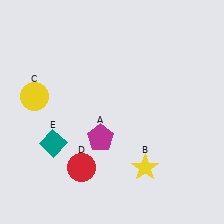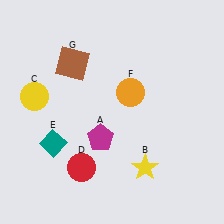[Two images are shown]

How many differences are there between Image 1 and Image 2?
There are 2 differences between the two images.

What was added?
An orange circle (F), a brown square (G) were added in Image 2.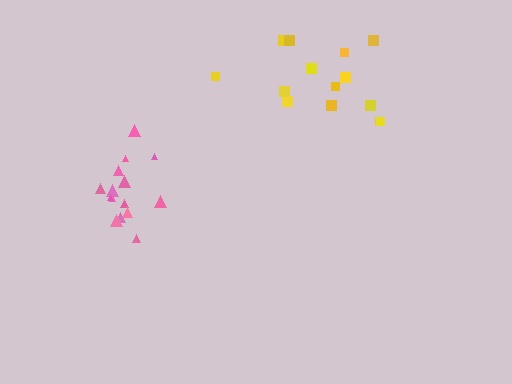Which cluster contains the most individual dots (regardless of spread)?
Pink (15).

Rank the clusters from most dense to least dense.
pink, yellow.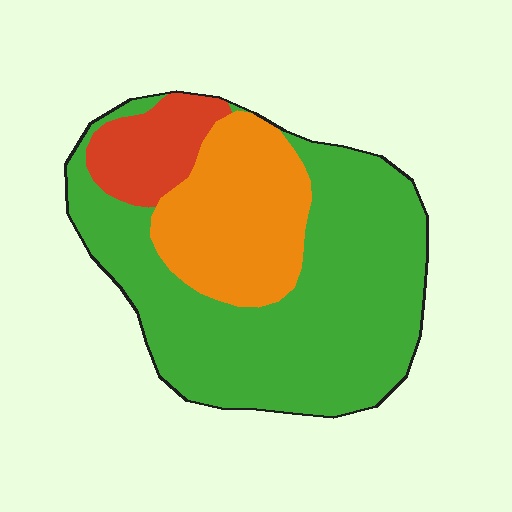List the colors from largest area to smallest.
From largest to smallest: green, orange, red.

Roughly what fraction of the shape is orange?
Orange covers around 25% of the shape.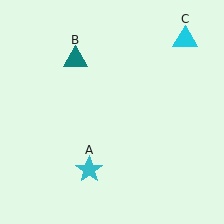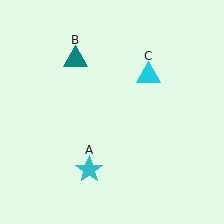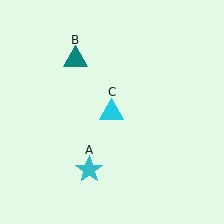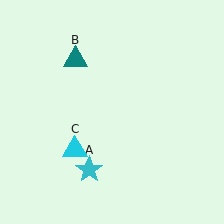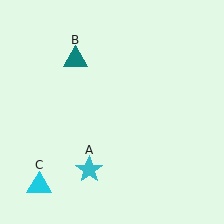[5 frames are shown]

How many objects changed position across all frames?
1 object changed position: cyan triangle (object C).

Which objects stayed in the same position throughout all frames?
Cyan star (object A) and teal triangle (object B) remained stationary.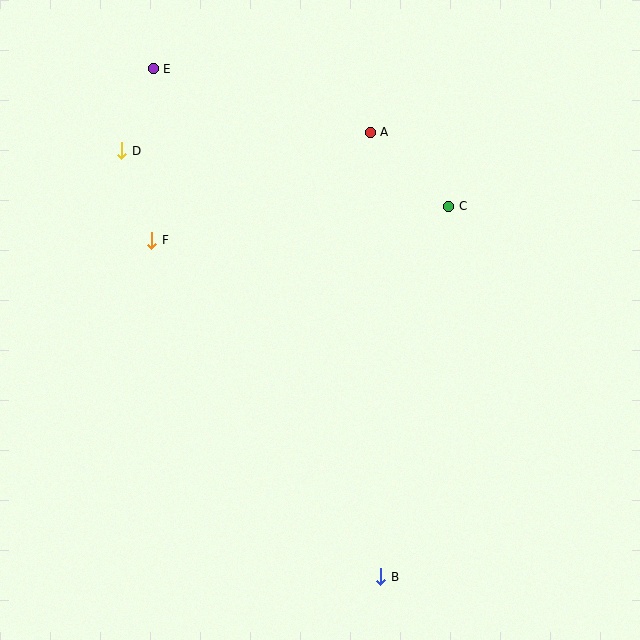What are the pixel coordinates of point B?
Point B is at (381, 577).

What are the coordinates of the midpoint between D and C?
The midpoint between D and C is at (285, 178).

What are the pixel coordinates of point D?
Point D is at (122, 151).